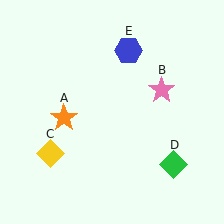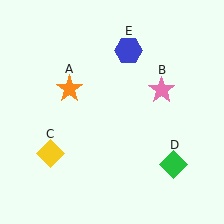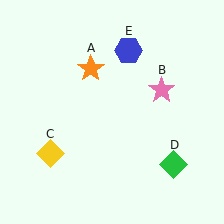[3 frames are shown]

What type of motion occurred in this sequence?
The orange star (object A) rotated clockwise around the center of the scene.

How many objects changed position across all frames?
1 object changed position: orange star (object A).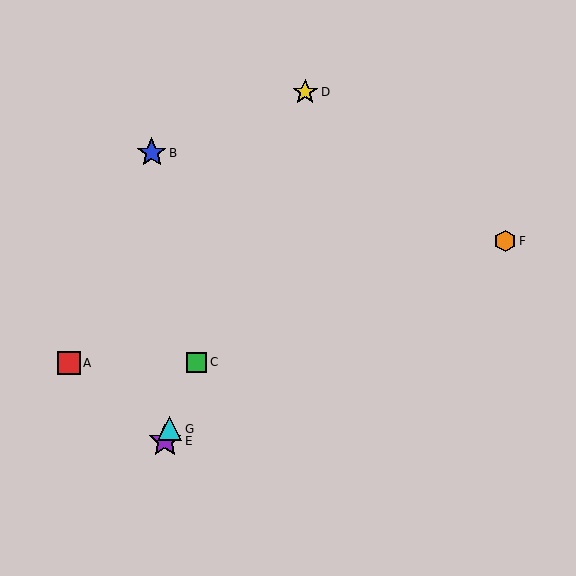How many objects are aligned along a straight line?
4 objects (C, D, E, G) are aligned along a straight line.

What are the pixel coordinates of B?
Object B is at (152, 153).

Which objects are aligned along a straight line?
Objects C, D, E, G are aligned along a straight line.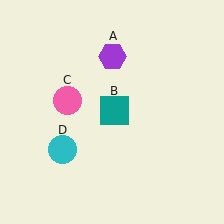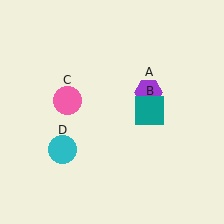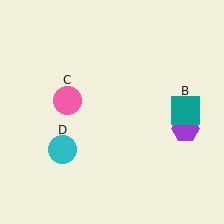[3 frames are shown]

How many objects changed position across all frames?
2 objects changed position: purple hexagon (object A), teal square (object B).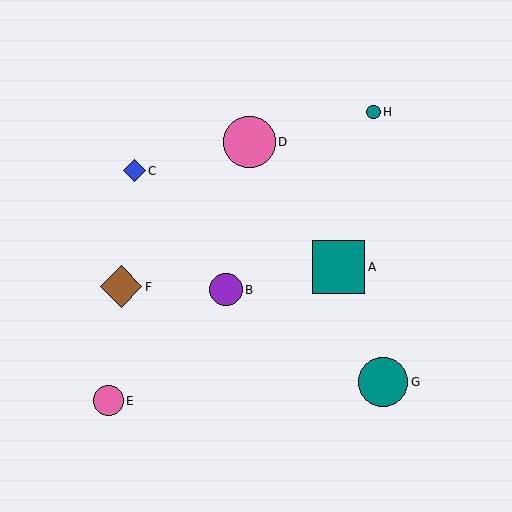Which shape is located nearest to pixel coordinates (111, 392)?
The pink circle (labeled E) at (109, 401) is nearest to that location.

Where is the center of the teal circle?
The center of the teal circle is at (373, 112).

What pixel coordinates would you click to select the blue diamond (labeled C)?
Click at (135, 171) to select the blue diamond C.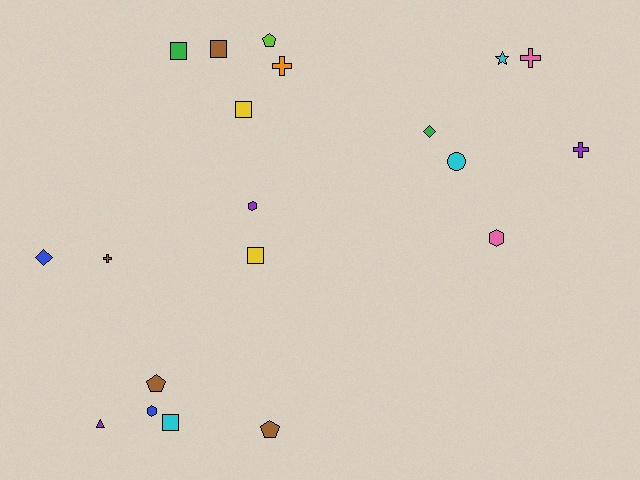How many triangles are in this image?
There is 1 triangle.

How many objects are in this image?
There are 20 objects.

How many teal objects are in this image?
There are no teal objects.